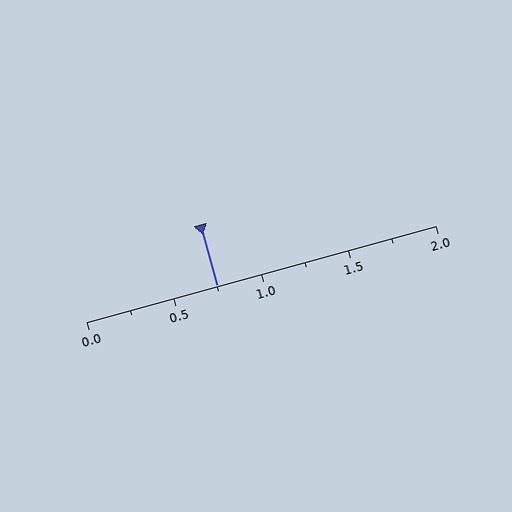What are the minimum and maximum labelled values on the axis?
The axis runs from 0.0 to 2.0.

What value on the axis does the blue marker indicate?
The marker indicates approximately 0.75.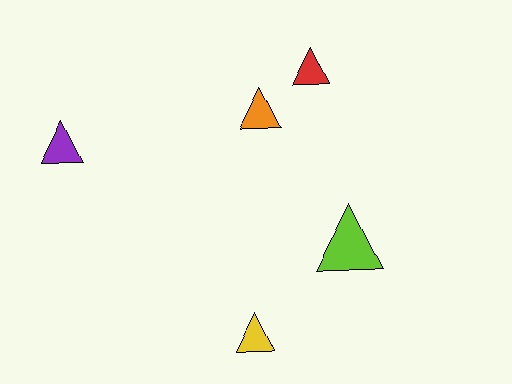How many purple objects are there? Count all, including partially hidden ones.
There is 1 purple object.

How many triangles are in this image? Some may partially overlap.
There are 5 triangles.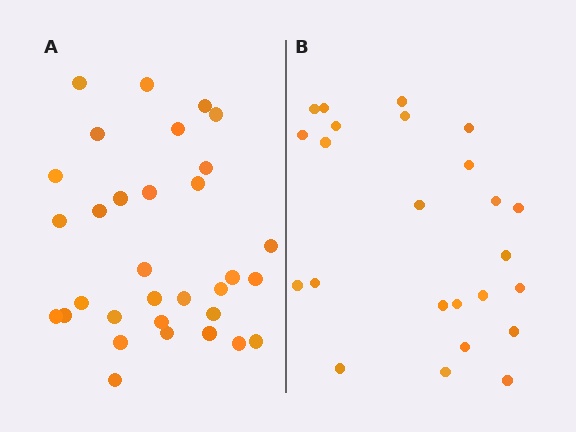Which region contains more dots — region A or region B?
Region A (the left region) has more dots.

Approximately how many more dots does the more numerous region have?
Region A has roughly 8 or so more dots than region B.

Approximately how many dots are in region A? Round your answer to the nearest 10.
About 30 dots. (The exact count is 32, which rounds to 30.)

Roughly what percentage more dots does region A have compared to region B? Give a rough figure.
About 35% more.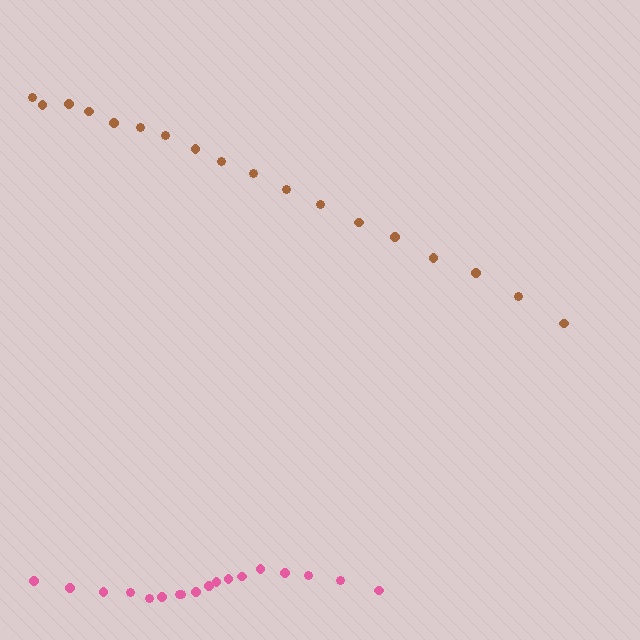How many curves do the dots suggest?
There are 2 distinct paths.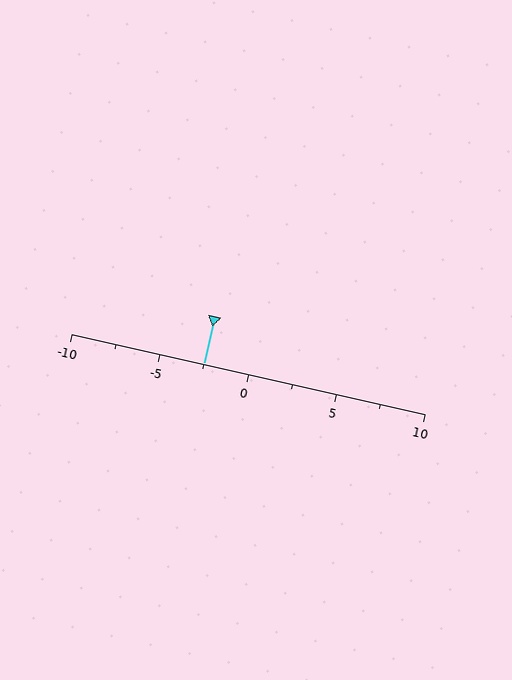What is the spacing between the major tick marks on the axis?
The major ticks are spaced 5 apart.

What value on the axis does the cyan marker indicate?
The marker indicates approximately -2.5.